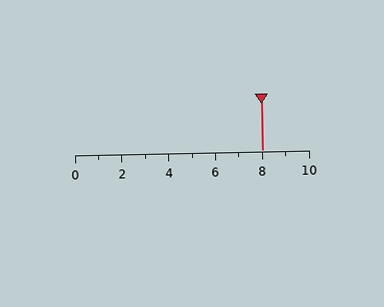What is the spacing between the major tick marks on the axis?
The major ticks are spaced 2 apart.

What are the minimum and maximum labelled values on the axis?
The axis runs from 0 to 10.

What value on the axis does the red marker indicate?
The marker indicates approximately 8.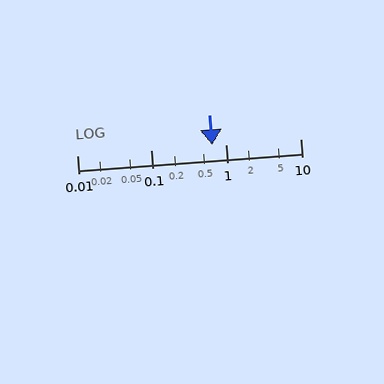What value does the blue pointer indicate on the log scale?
The pointer indicates approximately 0.65.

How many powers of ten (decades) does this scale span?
The scale spans 3 decades, from 0.01 to 10.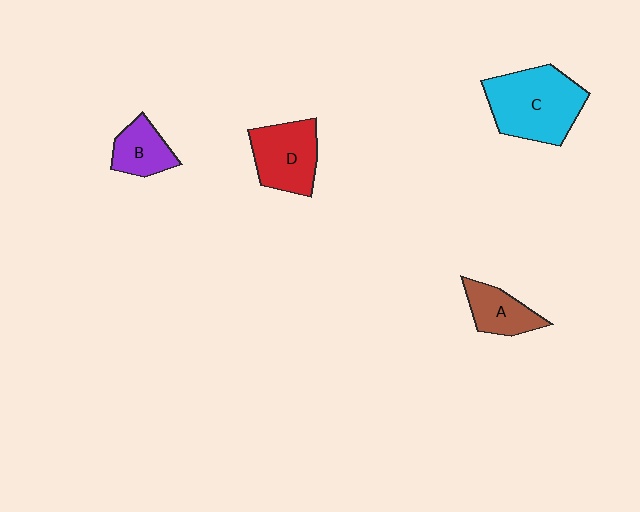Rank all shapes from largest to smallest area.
From largest to smallest: C (cyan), D (red), A (brown), B (purple).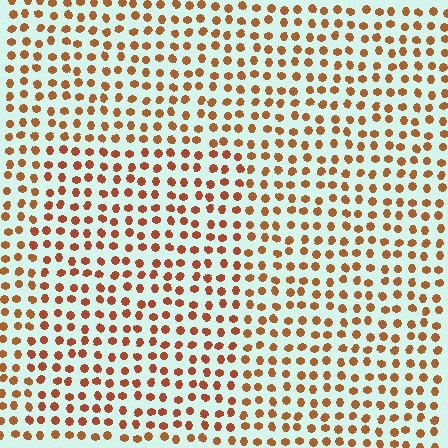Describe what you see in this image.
The image is filled with small brown elements in a uniform arrangement. A rectangle-shaped region is visible where the elements are tinted to a slightly different hue, forming a subtle color boundary.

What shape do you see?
I see a rectangle.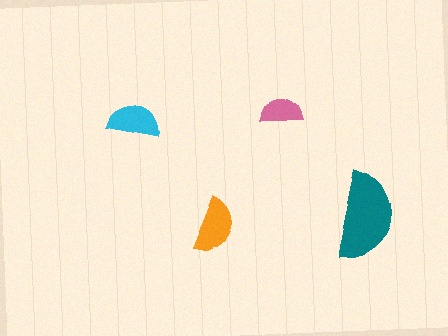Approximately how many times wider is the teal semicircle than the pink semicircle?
About 2 times wider.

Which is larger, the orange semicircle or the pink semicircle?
The orange one.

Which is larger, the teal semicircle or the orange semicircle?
The teal one.